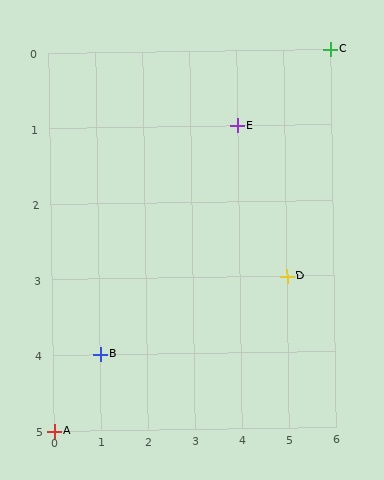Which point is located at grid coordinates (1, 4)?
Point B is at (1, 4).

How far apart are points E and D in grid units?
Points E and D are 1 column and 2 rows apart (about 2.2 grid units diagonally).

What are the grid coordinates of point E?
Point E is at grid coordinates (4, 1).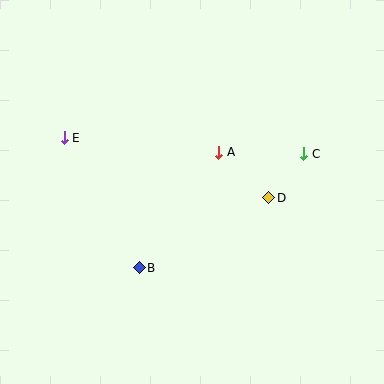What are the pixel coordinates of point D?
Point D is at (269, 198).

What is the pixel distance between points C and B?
The distance between C and B is 200 pixels.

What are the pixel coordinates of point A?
Point A is at (219, 152).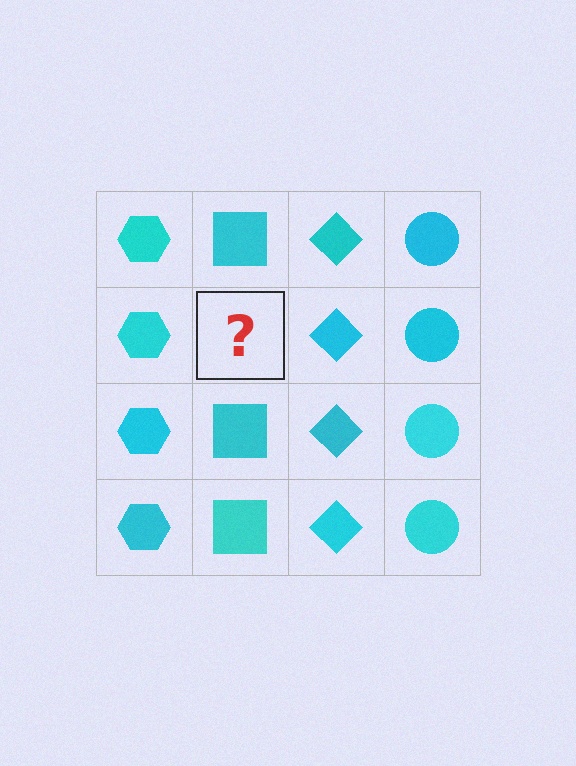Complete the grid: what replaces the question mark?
The question mark should be replaced with a cyan square.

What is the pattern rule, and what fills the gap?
The rule is that each column has a consistent shape. The gap should be filled with a cyan square.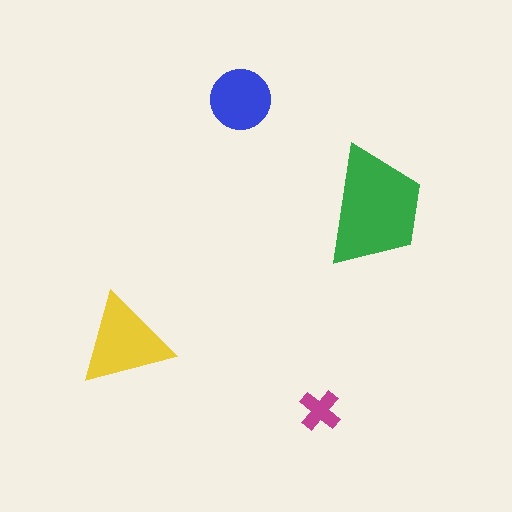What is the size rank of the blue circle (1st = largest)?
3rd.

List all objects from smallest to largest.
The magenta cross, the blue circle, the yellow triangle, the green trapezoid.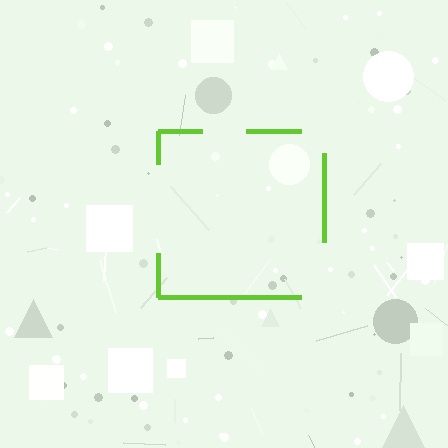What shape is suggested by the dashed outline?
The dashed outline suggests a square.